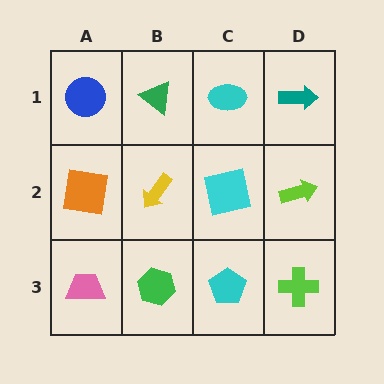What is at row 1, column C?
A cyan ellipse.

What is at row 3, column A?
A pink trapezoid.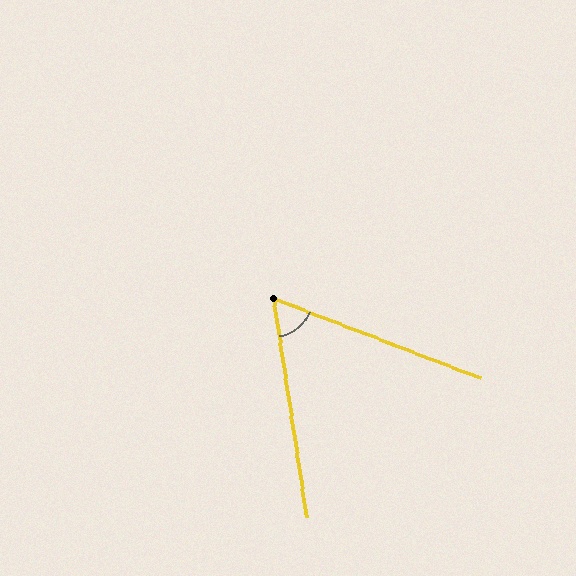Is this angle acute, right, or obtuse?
It is acute.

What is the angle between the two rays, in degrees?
Approximately 60 degrees.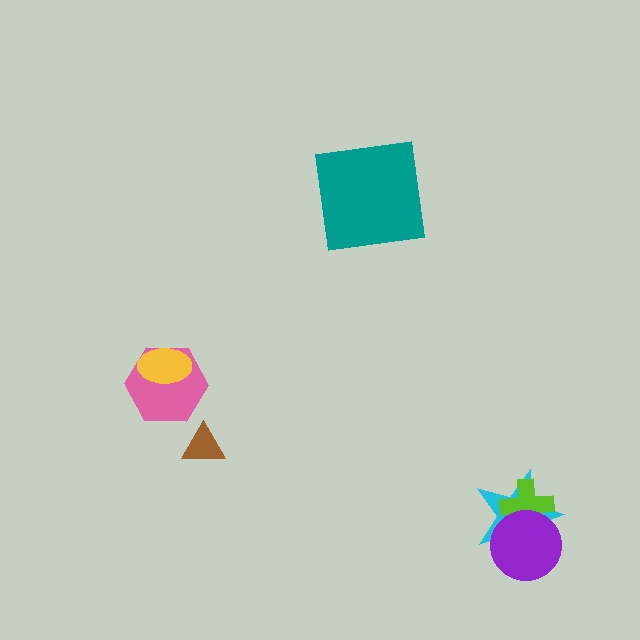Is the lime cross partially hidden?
Yes, it is partially covered by another shape.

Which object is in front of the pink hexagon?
The yellow ellipse is in front of the pink hexagon.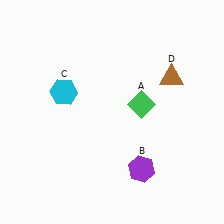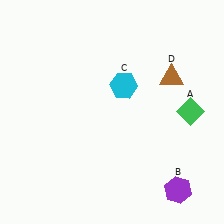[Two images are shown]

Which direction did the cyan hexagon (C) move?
The cyan hexagon (C) moved right.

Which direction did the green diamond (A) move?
The green diamond (A) moved right.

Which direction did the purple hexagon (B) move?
The purple hexagon (B) moved right.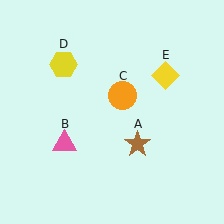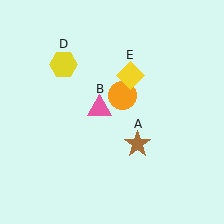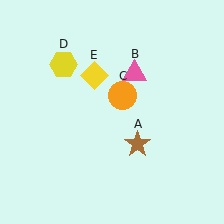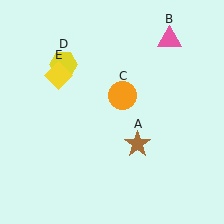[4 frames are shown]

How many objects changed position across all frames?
2 objects changed position: pink triangle (object B), yellow diamond (object E).